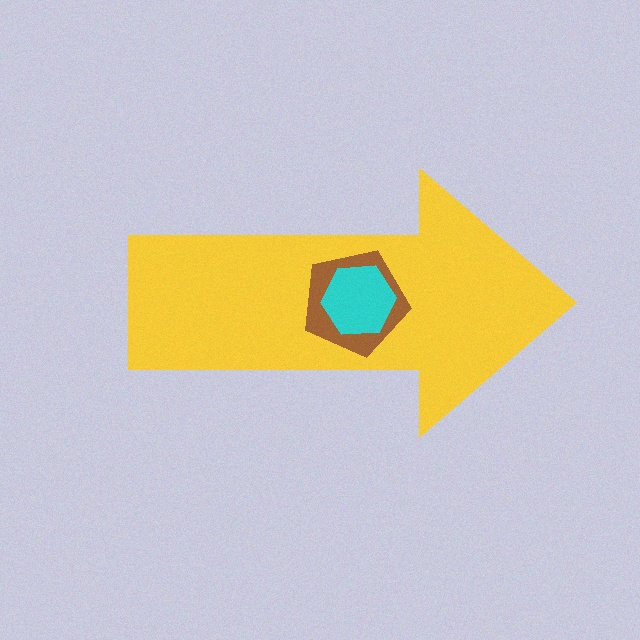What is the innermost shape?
The cyan hexagon.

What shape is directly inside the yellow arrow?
The brown pentagon.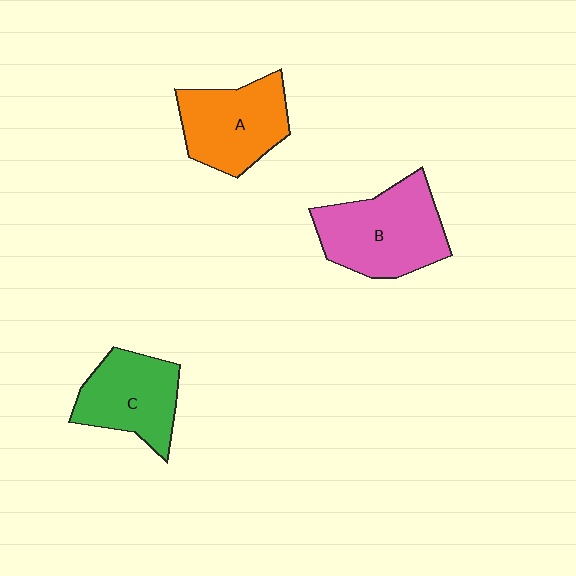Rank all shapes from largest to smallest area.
From largest to smallest: B (pink), A (orange), C (green).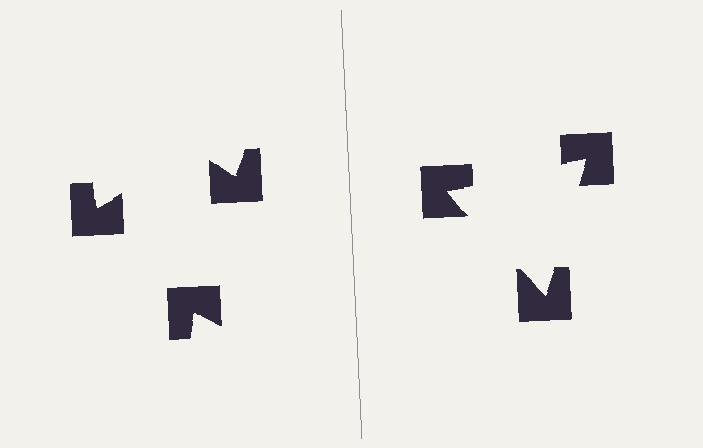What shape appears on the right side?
An illusory triangle.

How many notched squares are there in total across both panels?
6 — 3 on each side.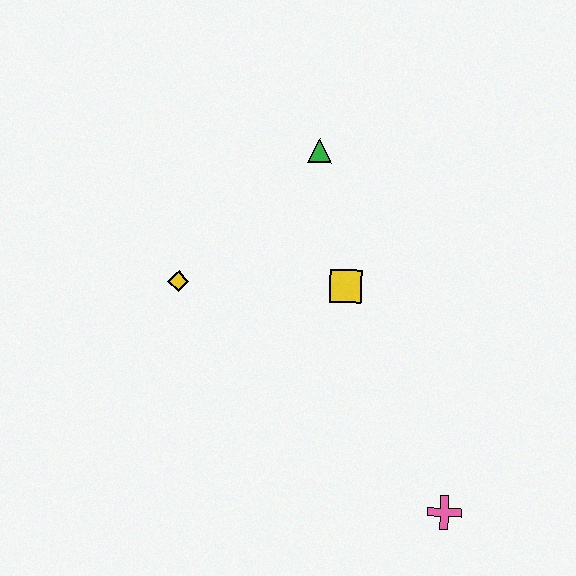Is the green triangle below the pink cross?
No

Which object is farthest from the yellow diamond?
The pink cross is farthest from the yellow diamond.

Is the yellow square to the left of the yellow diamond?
No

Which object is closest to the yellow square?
The green triangle is closest to the yellow square.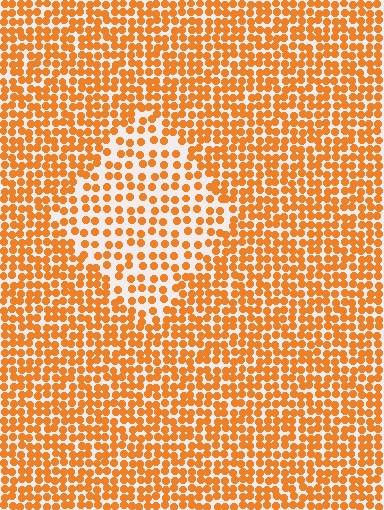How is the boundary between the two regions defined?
The boundary is defined by a change in element density (approximately 1.8x ratio). All elements are the same color, size, and shape.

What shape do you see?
I see a diamond.